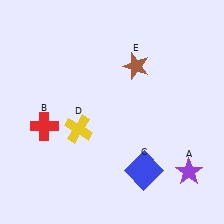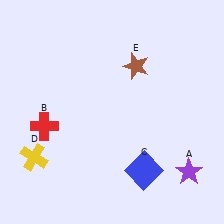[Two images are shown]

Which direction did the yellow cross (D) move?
The yellow cross (D) moved left.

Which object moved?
The yellow cross (D) moved left.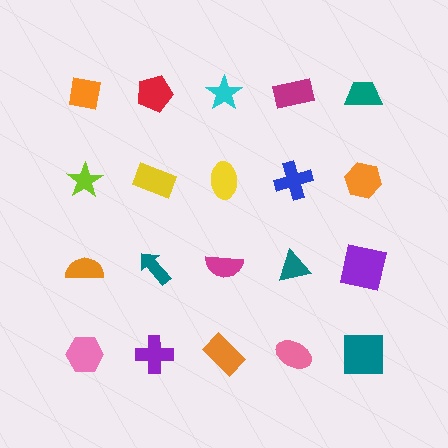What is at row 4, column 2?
A purple cross.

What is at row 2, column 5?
An orange hexagon.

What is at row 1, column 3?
A cyan star.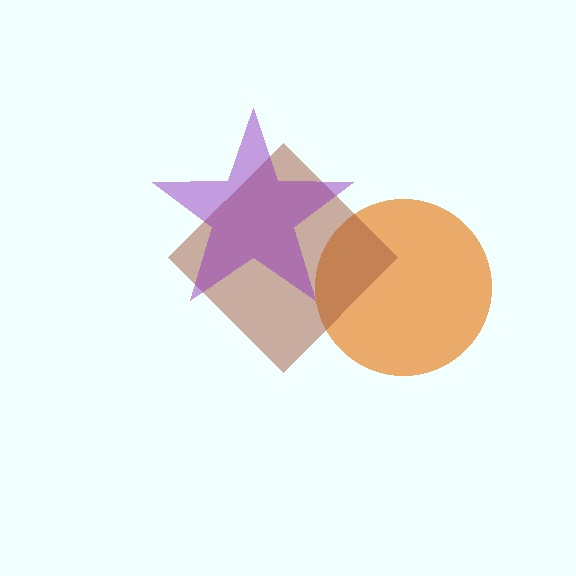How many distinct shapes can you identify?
There are 3 distinct shapes: an orange circle, a brown diamond, a purple star.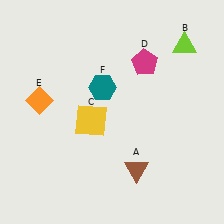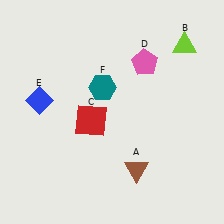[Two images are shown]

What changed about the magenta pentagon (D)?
In Image 1, D is magenta. In Image 2, it changed to pink.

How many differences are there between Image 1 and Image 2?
There are 3 differences between the two images.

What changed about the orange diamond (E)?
In Image 1, E is orange. In Image 2, it changed to blue.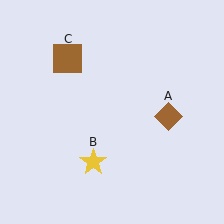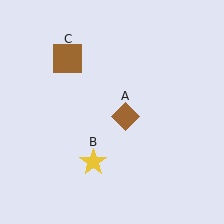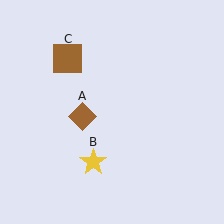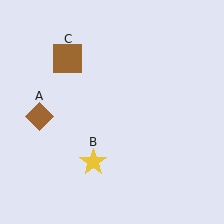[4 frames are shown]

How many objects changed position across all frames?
1 object changed position: brown diamond (object A).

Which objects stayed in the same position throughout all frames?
Yellow star (object B) and brown square (object C) remained stationary.